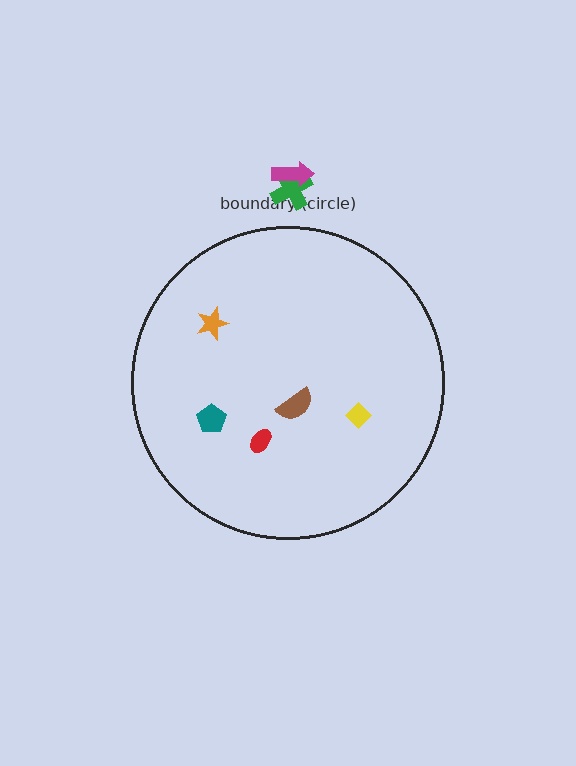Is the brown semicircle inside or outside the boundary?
Inside.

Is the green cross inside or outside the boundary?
Outside.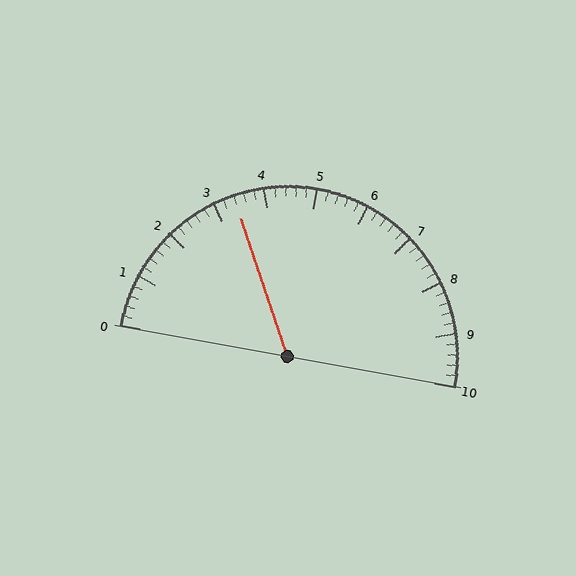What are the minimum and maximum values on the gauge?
The gauge ranges from 0 to 10.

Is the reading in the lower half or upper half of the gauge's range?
The reading is in the lower half of the range (0 to 10).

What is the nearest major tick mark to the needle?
The nearest major tick mark is 3.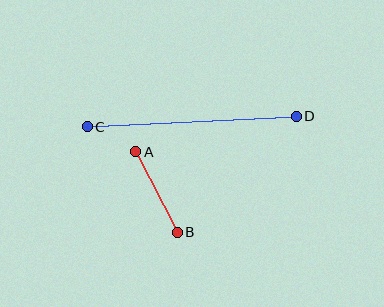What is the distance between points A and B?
The distance is approximately 91 pixels.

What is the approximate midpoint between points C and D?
The midpoint is at approximately (192, 121) pixels.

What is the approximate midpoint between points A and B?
The midpoint is at approximately (156, 192) pixels.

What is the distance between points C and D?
The distance is approximately 209 pixels.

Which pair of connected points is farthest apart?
Points C and D are farthest apart.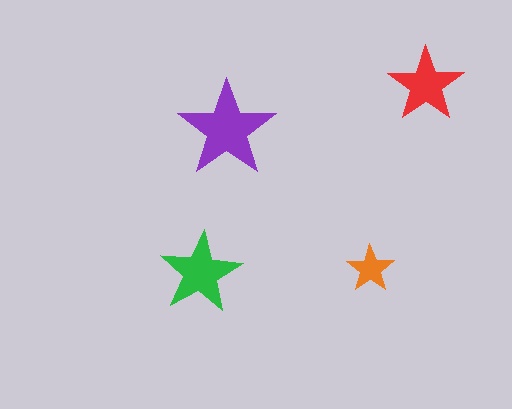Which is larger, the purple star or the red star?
The purple one.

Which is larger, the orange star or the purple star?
The purple one.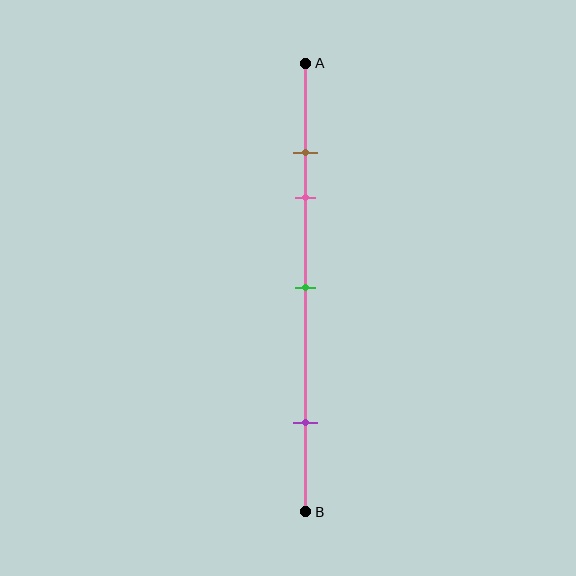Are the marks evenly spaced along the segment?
No, the marks are not evenly spaced.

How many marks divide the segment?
There are 4 marks dividing the segment.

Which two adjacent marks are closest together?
The brown and pink marks are the closest adjacent pair.